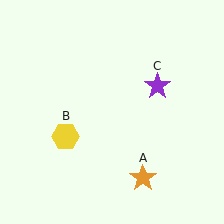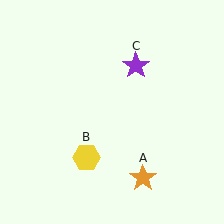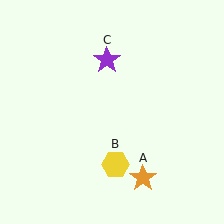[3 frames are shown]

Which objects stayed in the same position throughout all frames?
Orange star (object A) remained stationary.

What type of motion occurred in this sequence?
The yellow hexagon (object B), purple star (object C) rotated counterclockwise around the center of the scene.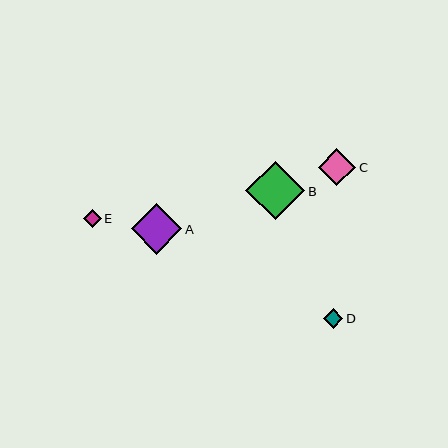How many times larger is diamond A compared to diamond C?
Diamond A is approximately 1.4 times the size of diamond C.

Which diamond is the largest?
Diamond B is the largest with a size of approximately 59 pixels.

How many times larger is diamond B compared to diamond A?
Diamond B is approximately 1.2 times the size of diamond A.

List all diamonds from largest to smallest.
From largest to smallest: B, A, C, D, E.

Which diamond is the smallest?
Diamond E is the smallest with a size of approximately 18 pixels.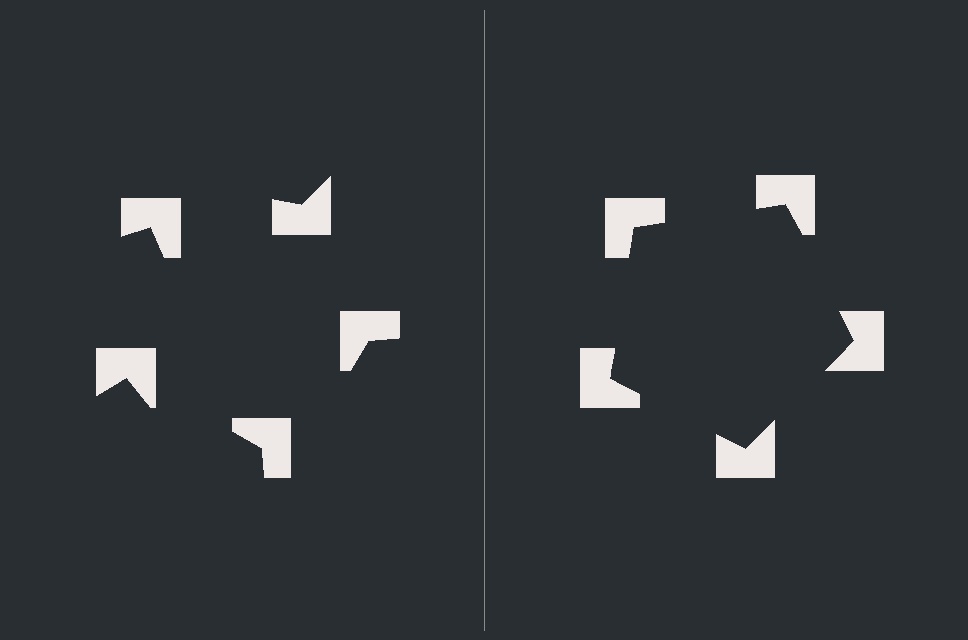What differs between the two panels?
The notched squares are positioned identically on both sides; only the wedge orientations differ. On the right they align to a pentagon; on the left they are misaligned.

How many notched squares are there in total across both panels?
10 — 5 on each side.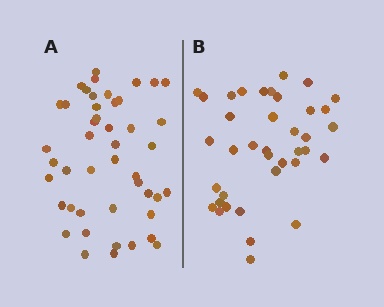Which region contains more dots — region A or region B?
Region A (the left region) has more dots.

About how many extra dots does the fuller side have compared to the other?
Region A has roughly 8 or so more dots than region B.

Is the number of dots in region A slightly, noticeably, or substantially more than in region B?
Region A has only slightly more — the two regions are fairly close. The ratio is roughly 1.2 to 1.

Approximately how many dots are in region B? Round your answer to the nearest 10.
About 40 dots. (The exact count is 38, which rounds to 40.)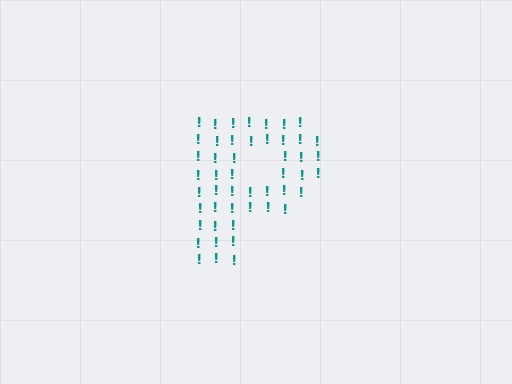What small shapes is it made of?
It is made of small exclamation marks.